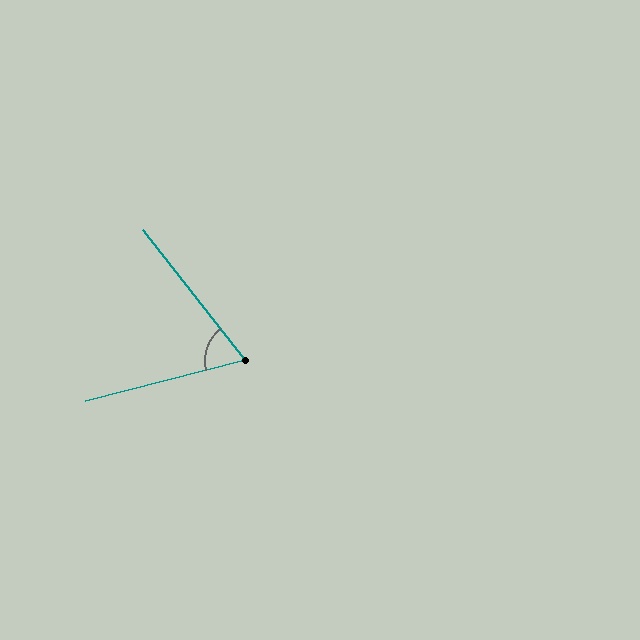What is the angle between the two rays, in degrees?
Approximately 66 degrees.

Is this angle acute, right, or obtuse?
It is acute.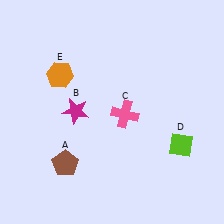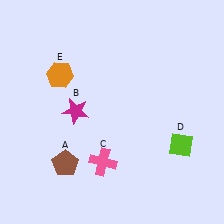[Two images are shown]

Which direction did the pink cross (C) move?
The pink cross (C) moved down.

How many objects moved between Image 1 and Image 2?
1 object moved between the two images.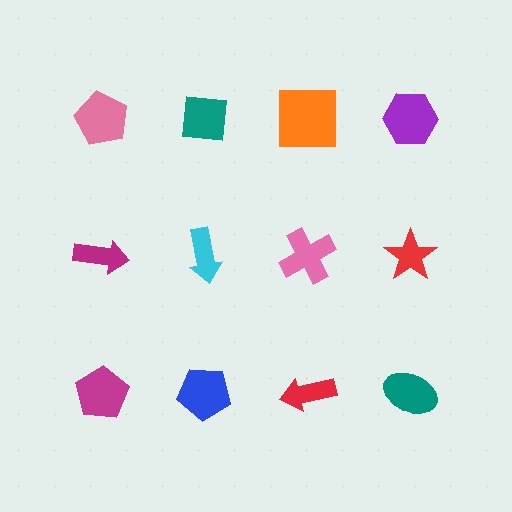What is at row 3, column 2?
A blue pentagon.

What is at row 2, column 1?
A magenta arrow.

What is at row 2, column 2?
A cyan arrow.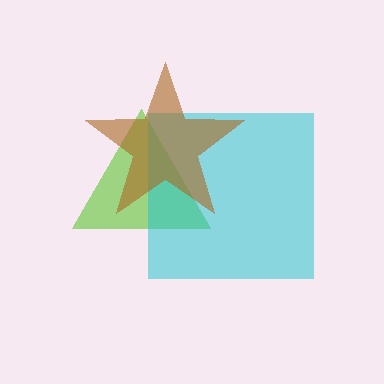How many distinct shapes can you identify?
There are 3 distinct shapes: a lime triangle, a cyan square, a brown star.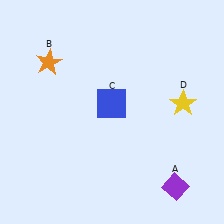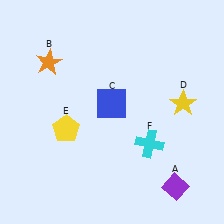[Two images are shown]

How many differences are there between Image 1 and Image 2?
There are 2 differences between the two images.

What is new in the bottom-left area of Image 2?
A yellow pentagon (E) was added in the bottom-left area of Image 2.